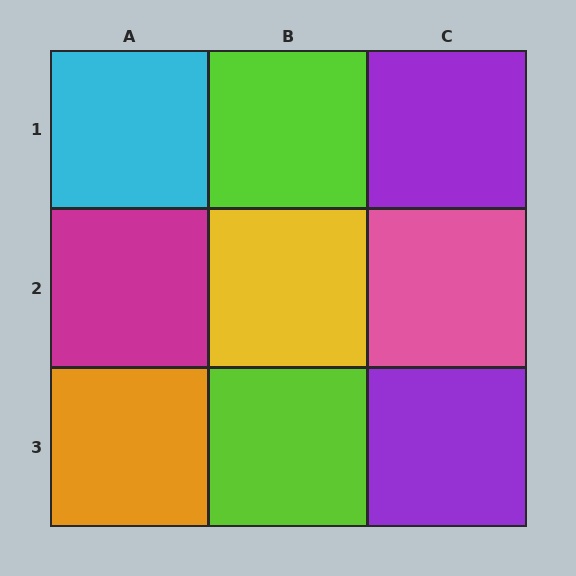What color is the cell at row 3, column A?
Orange.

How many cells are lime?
2 cells are lime.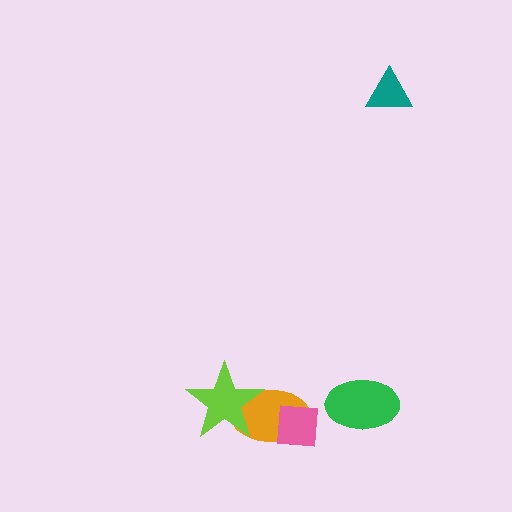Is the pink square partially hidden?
No, no other shape covers it.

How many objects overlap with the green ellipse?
0 objects overlap with the green ellipse.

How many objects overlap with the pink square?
1 object overlaps with the pink square.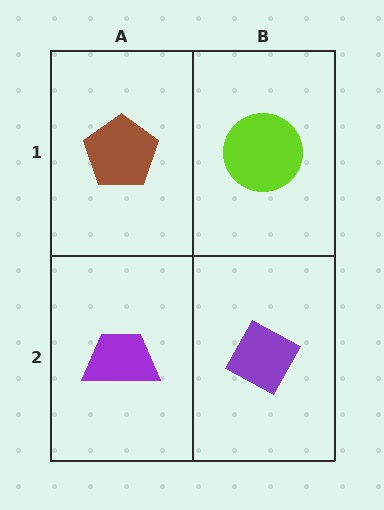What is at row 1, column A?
A brown pentagon.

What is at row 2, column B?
A purple diamond.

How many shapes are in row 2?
2 shapes.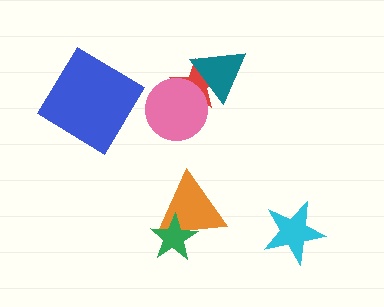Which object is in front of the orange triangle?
The green star is in front of the orange triangle.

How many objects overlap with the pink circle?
2 objects overlap with the pink circle.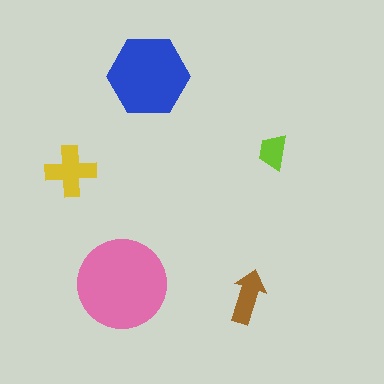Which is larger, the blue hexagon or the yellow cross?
The blue hexagon.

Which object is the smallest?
The lime trapezoid.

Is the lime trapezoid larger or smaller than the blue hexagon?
Smaller.